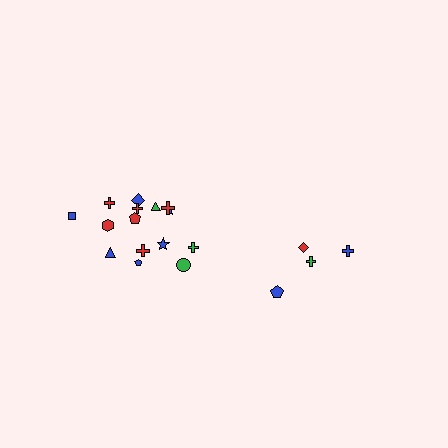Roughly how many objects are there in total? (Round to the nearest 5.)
Roughly 20 objects in total.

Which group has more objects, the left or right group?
The left group.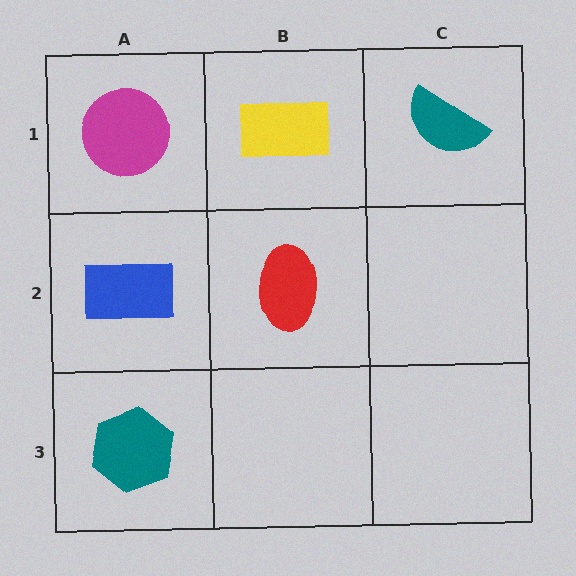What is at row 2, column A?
A blue rectangle.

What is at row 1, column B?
A yellow rectangle.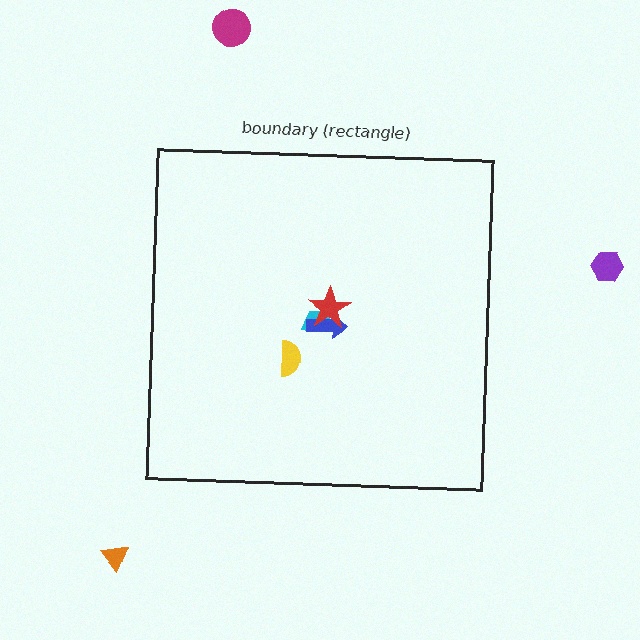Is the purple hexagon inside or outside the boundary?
Outside.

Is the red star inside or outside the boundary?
Inside.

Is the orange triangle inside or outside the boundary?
Outside.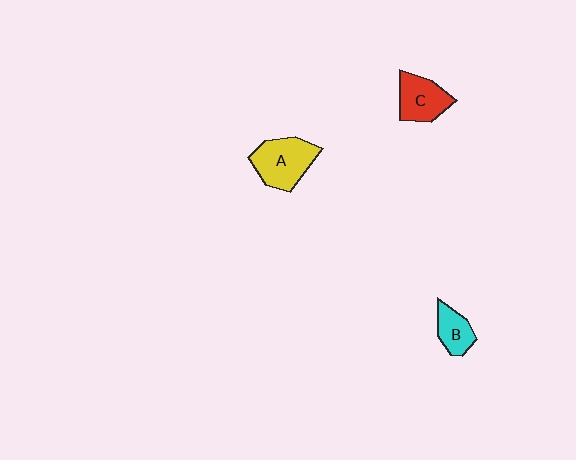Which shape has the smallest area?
Shape B (cyan).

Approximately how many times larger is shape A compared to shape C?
Approximately 1.3 times.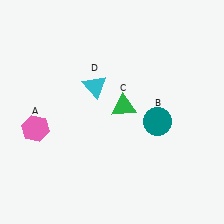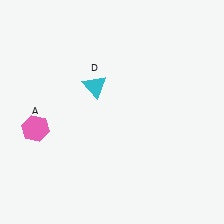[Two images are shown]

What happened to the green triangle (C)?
The green triangle (C) was removed in Image 2. It was in the top-right area of Image 1.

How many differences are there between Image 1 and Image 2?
There are 2 differences between the two images.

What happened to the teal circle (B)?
The teal circle (B) was removed in Image 2. It was in the bottom-right area of Image 1.